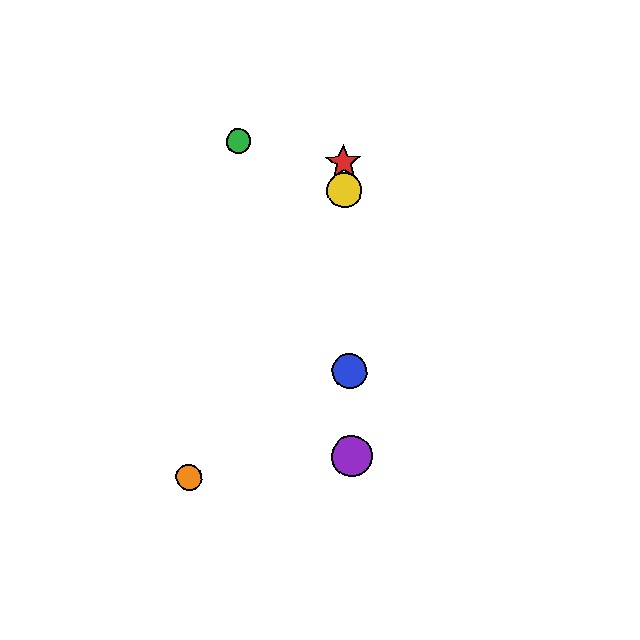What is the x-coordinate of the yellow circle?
The yellow circle is at x≈344.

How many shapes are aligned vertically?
4 shapes (the red star, the blue circle, the yellow circle, the purple circle) are aligned vertically.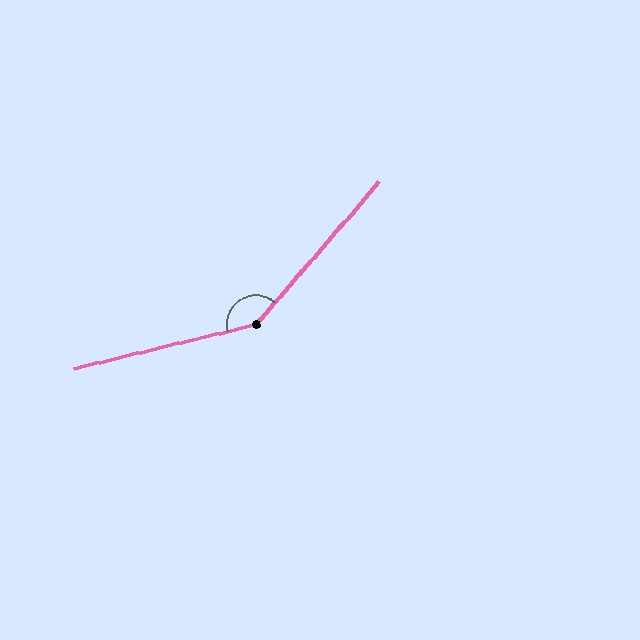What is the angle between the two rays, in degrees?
Approximately 144 degrees.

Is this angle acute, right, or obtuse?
It is obtuse.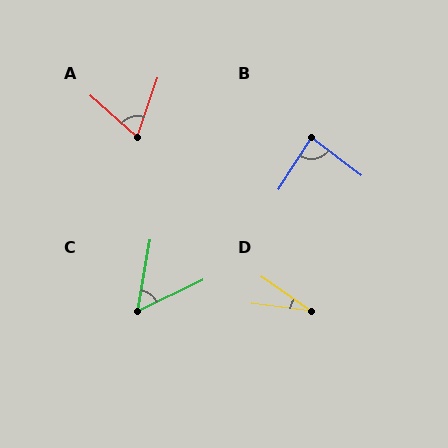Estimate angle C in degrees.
Approximately 55 degrees.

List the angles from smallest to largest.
D (28°), C (55°), A (68°), B (85°).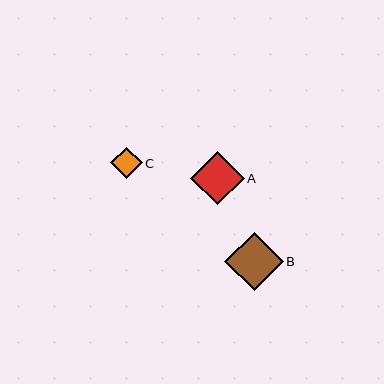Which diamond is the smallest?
Diamond C is the smallest with a size of approximately 32 pixels.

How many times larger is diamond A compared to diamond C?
Diamond A is approximately 1.7 times the size of diamond C.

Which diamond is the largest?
Diamond B is the largest with a size of approximately 59 pixels.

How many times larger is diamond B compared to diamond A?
Diamond B is approximately 1.1 times the size of diamond A.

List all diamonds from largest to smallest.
From largest to smallest: B, A, C.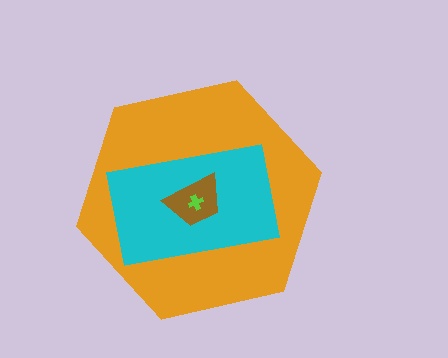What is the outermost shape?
The orange hexagon.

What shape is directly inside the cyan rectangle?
The brown trapezoid.